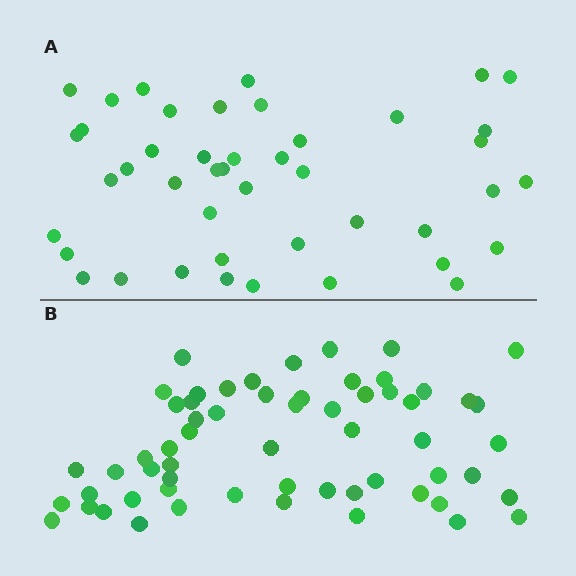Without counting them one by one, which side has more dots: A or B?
Region B (the bottom region) has more dots.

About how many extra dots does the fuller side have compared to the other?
Region B has approximately 15 more dots than region A.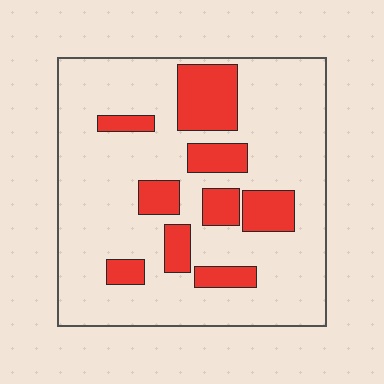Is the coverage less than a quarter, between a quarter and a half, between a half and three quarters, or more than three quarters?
Less than a quarter.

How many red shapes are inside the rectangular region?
9.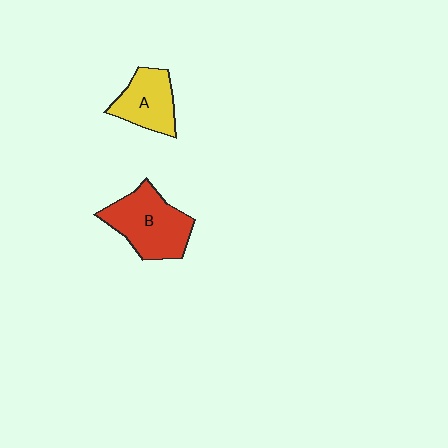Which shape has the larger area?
Shape B (red).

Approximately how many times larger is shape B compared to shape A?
Approximately 1.4 times.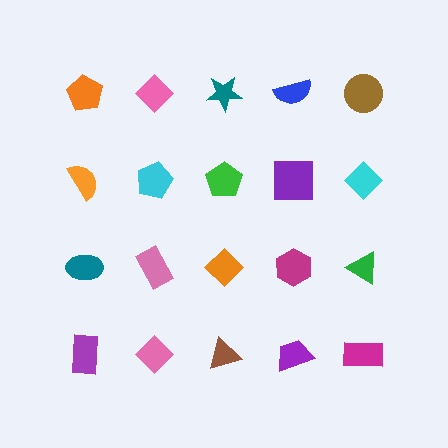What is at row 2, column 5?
A cyan diamond.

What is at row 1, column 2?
A pink diamond.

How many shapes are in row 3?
5 shapes.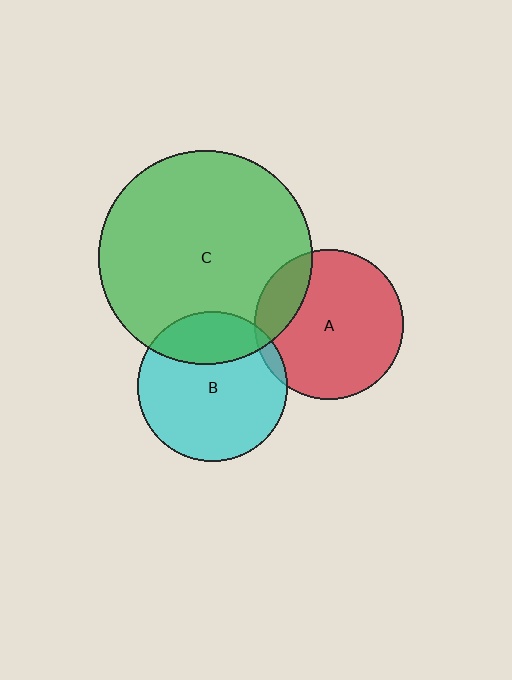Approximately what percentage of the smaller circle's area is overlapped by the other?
Approximately 5%.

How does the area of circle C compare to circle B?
Approximately 2.0 times.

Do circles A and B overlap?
Yes.